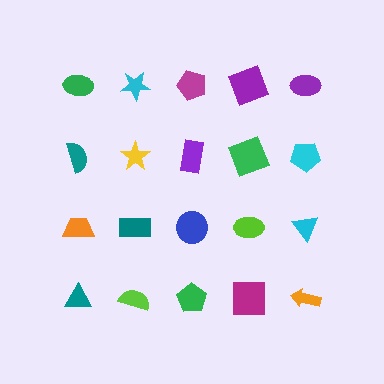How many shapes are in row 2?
5 shapes.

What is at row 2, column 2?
A yellow star.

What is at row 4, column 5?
An orange arrow.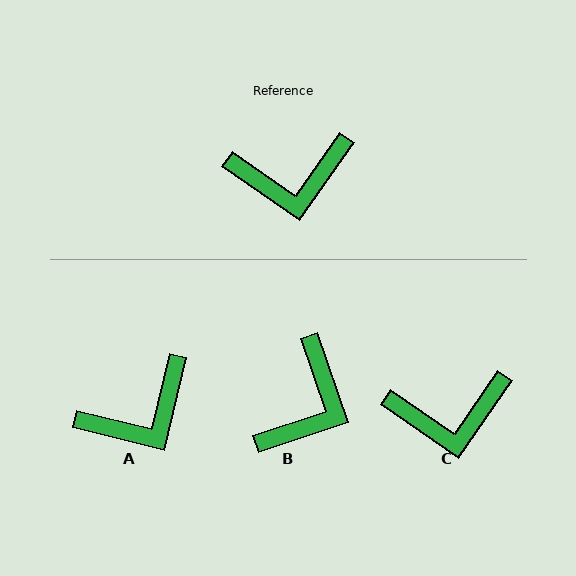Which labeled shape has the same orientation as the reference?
C.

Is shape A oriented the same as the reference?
No, it is off by about 21 degrees.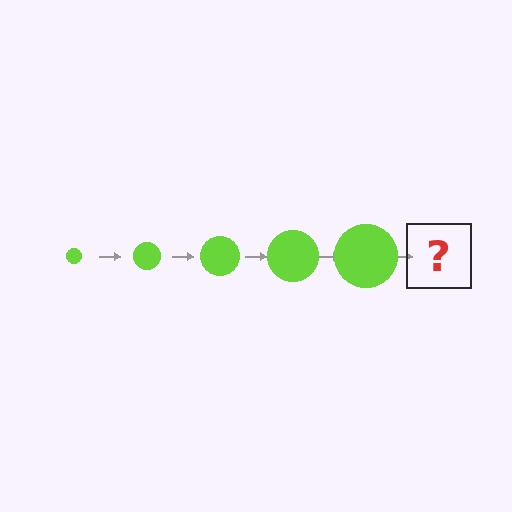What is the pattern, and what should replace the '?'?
The pattern is that the circle gets progressively larger each step. The '?' should be a lime circle, larger than the previous one.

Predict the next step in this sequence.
The next step is a lime circle, larger than the previous one.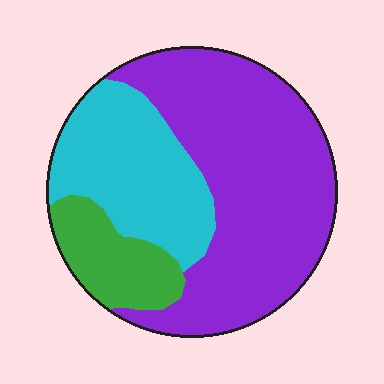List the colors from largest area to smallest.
From largest to smallest: purple, cyan, green.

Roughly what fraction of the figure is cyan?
Cyan covers 28% of the figure.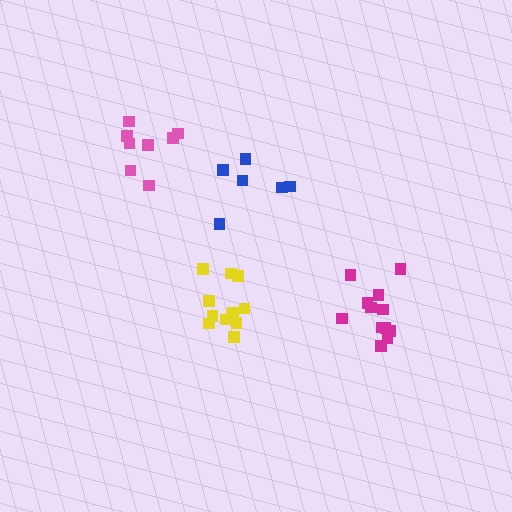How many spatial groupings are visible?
There are 4 spatial groupings.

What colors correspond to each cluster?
The clusters are colored: blue, yellow, magenta, pink.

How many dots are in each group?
Group 1: 6 dots, Group 2: 12 dots, Group 3: 12 dots, Group 4: 8 dots (38 total).